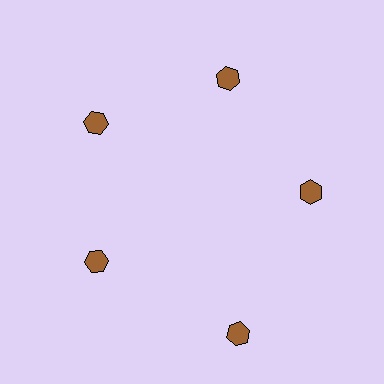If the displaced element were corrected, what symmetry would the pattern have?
It would have 5-fold rotational symmetry — the pattern would map onto itself every 72 degrees.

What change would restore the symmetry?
The symmetry would be restored by moving it inward, back onto the ring so that all 5 hexagons sit at equal angles and equal distance from the center.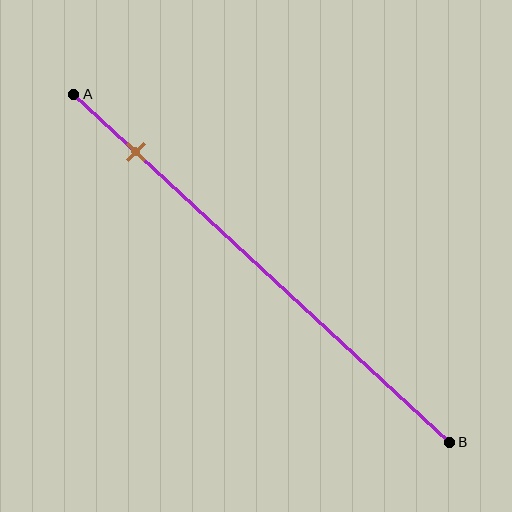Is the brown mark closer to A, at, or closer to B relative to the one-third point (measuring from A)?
The brown mark is closer to point A than the one-third point of segment AB.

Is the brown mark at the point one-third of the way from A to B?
No, the mark is at about 15% from A, not at the 33% one-third point.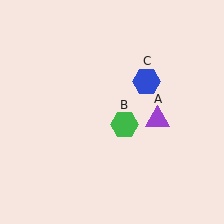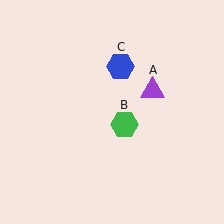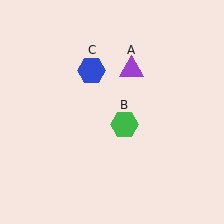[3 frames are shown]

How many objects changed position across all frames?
2 objects changed position: purple triangle (object A), blue hexagon (object C).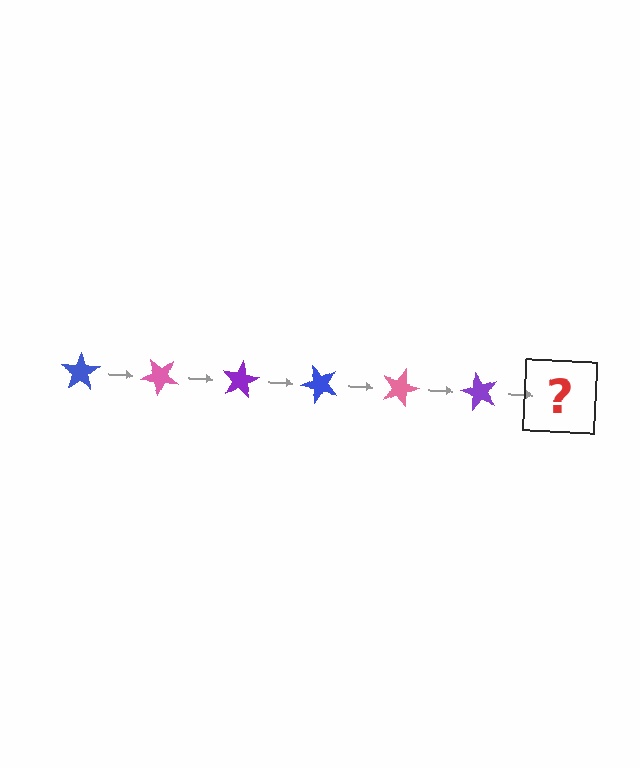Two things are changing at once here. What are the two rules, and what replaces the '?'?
The two rules are that it rotates 40 degrees each step and the color cycles through blue, pink, and purple. The '?' should be a blue star, rotated 240 degrees from the start.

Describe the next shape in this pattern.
It should be a blue star, rotated 240 degrees from the start.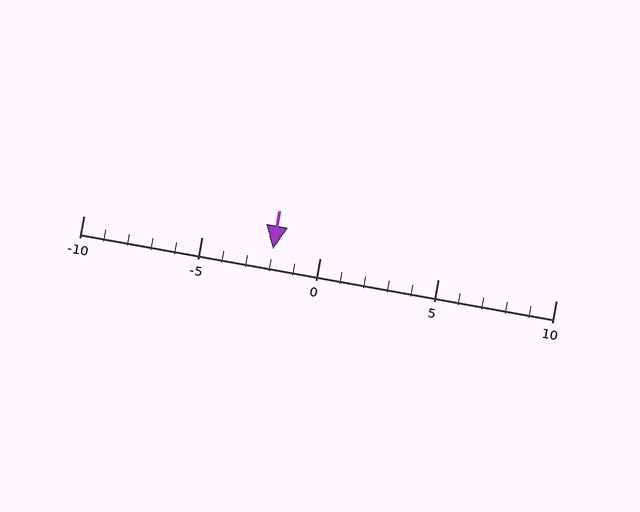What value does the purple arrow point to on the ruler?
The purple arrow points to approximately -2.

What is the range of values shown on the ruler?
The ruler shows values from -10 to 10.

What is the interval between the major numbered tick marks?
The major tick marks are spaced 5 units apart.